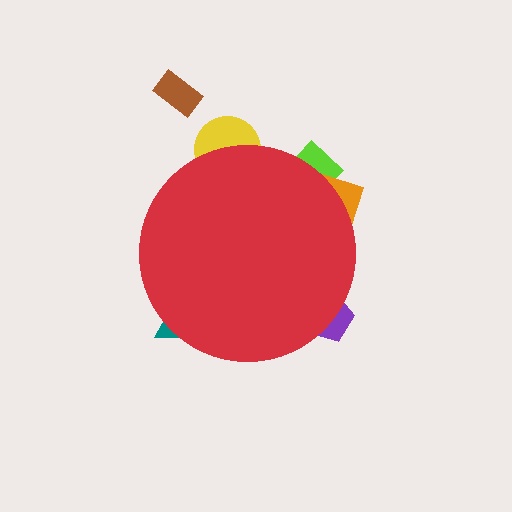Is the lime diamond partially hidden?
Yes, the lime diamond is partially hidden behind the red circle.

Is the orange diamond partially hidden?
Yes, the orange diamond is partially hidden behind the red circle.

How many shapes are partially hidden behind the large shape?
5 shapes are partially hidden.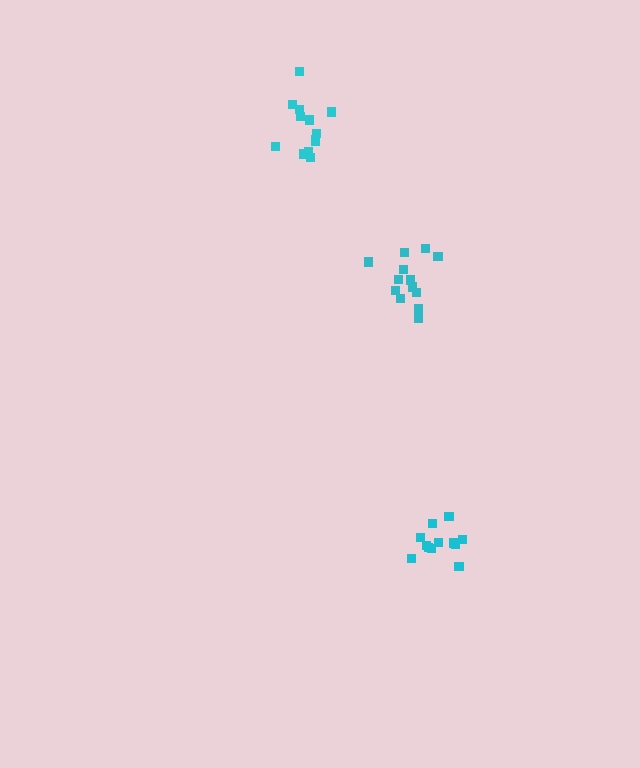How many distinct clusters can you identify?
There are 3 distinct clusters.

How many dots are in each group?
Group 1: 13 dots, Group 2: 12 dots, Group 3: 13 dots (38 total).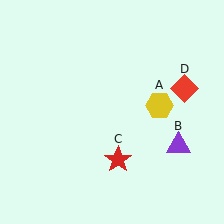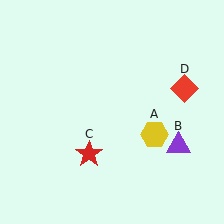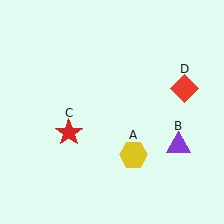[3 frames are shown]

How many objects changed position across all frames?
2 objects changed position: yellow hexagon (object A), red star (object C).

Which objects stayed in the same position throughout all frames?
Purple triangle (object B) and red diamond (object D) remained stationary.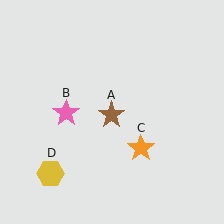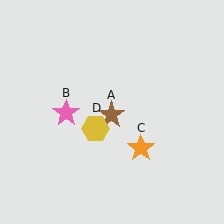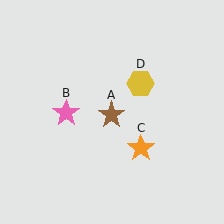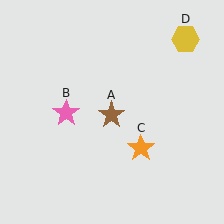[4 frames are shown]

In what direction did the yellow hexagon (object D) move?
The yellow hexagon (object D) moved up and to the right.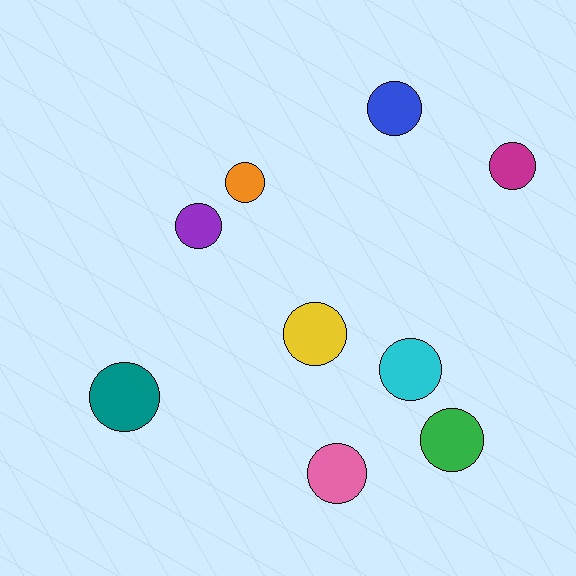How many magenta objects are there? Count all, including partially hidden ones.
There is 1 magenta object.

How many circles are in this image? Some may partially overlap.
There are 9 circles.